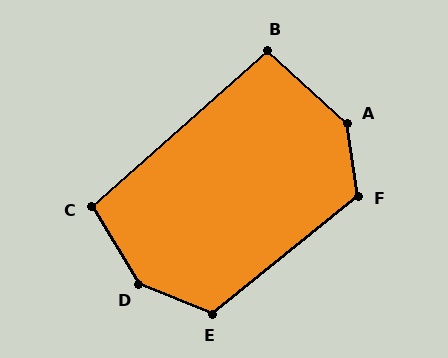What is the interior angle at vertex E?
Approximately 119 degrees (obtuse).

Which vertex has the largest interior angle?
D, at approximately 143 degrees.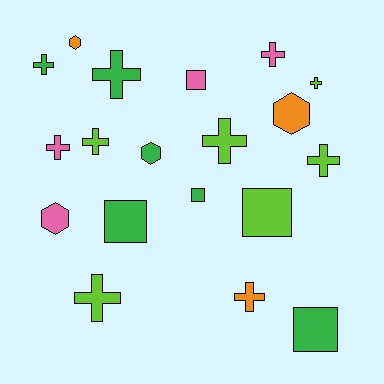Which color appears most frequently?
Lime, with 6 objects.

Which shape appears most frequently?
Cross, with 10 objects.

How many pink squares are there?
There is 1 pink square.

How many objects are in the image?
There are 19 objects.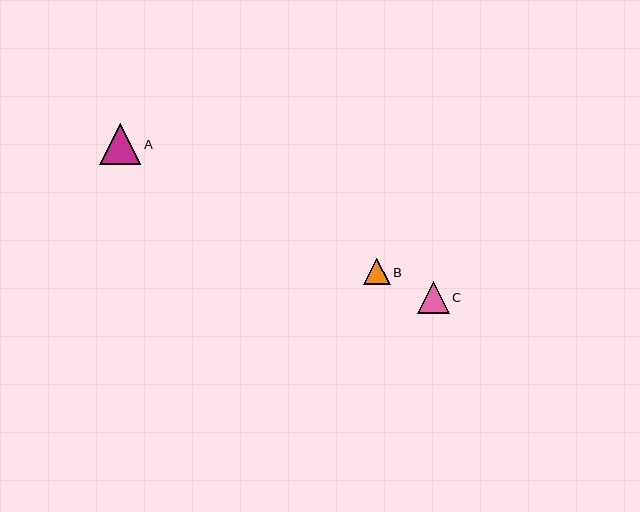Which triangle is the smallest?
Triangle B is the smallest with a size of approximately 27 pixels.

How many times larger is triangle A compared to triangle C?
Triangle A is approximately 1.3 times the size of triangle C.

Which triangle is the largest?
Triangle A is the largest with a size of approximately 41 pixels.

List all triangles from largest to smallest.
From largest to smallest: A, C, B.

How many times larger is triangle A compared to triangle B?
Triangle A is approximately 1.5 times the size of triangle B.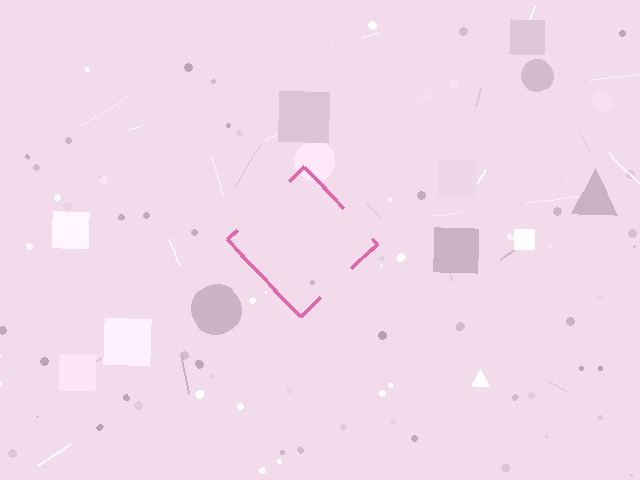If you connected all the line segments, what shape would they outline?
They would outline a diamond.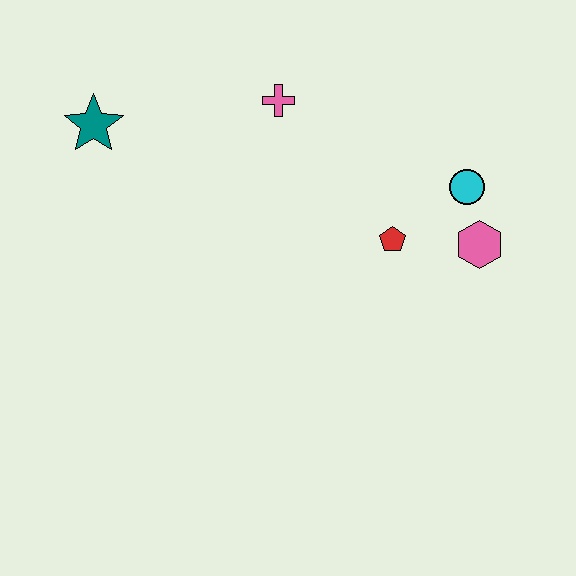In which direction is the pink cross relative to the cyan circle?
The pink cross is to the left of the cyan circle.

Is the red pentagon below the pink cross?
Yes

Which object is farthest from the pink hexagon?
The teal star is farthest from the pink hexagon.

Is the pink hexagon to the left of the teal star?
No